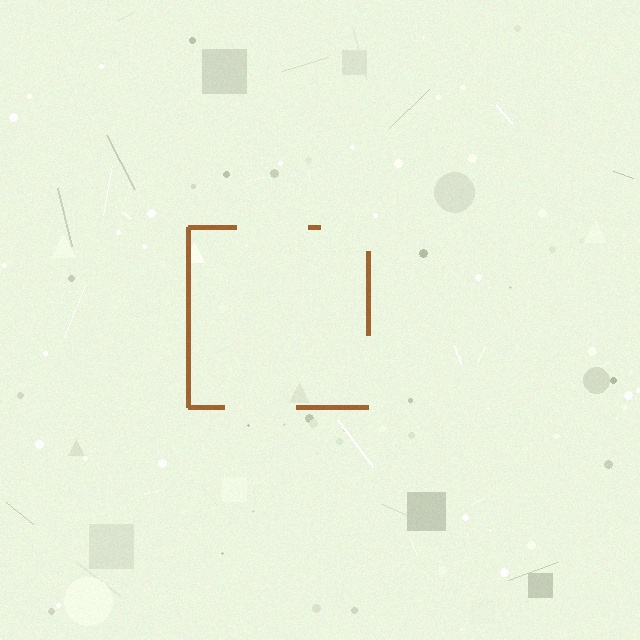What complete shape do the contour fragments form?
The contour fragments form a square.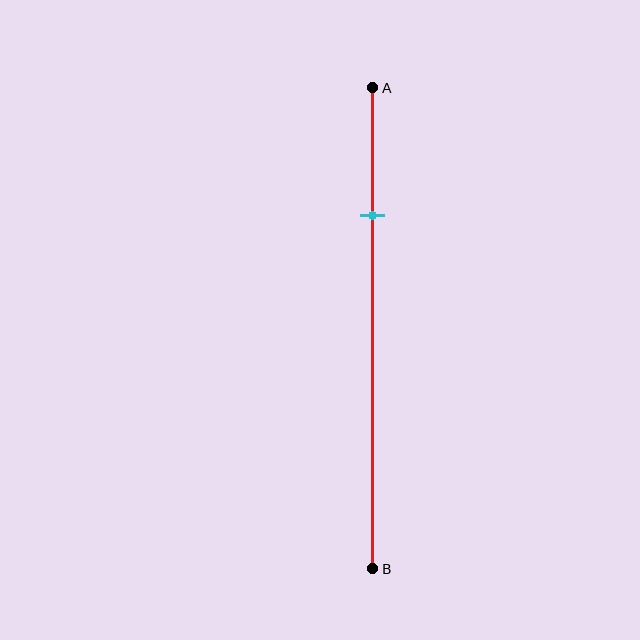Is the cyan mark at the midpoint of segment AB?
No, the mark is at about 25% from A, not at the 50% midpoint.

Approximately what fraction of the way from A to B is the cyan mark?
The cyan mark is approximately 25% of the way from A to B.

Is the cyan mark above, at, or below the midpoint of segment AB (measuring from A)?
The cyan mark is above the midpoint of segment AB.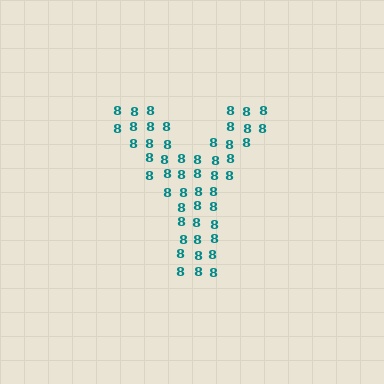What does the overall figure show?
The overall figure shows the letter Y.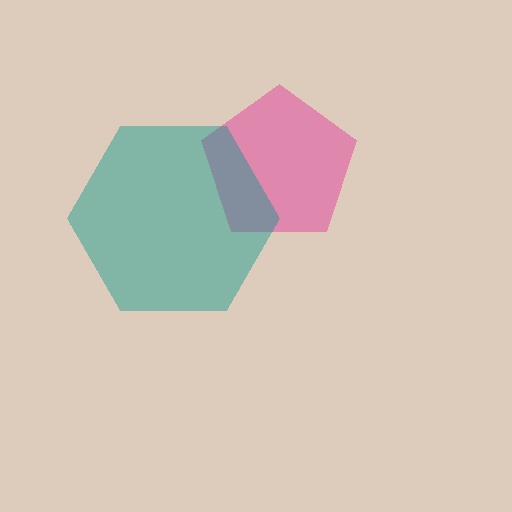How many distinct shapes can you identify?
There are 2 distinct shapes: a pink pentagon, a teal hexagon.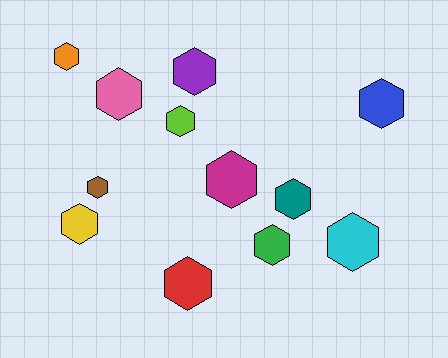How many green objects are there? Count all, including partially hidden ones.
There is 1 green object.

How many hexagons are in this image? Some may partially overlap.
There are 12 hexagons.